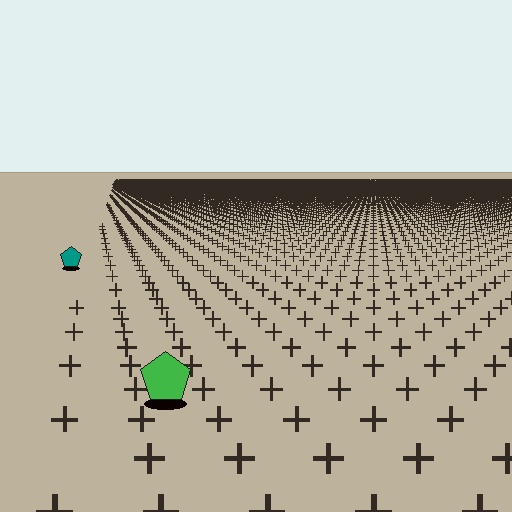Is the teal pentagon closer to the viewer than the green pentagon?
No. The green pentagon is closer — you can tell from the texture gradient: the ground texture is coarser near it.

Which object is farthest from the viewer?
The teal pentagon is farthest from the viewer. It appears smaller and the ground texture around it is denser.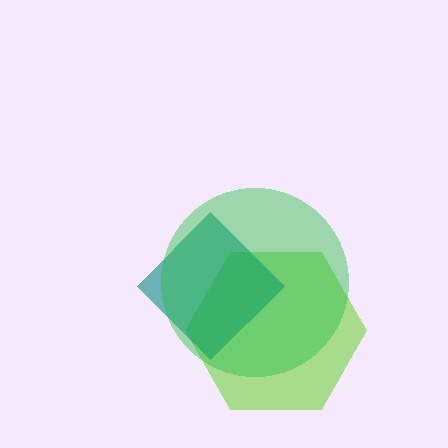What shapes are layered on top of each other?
The layered shapes are: a lime hexagon, a teal diamond, a green circle.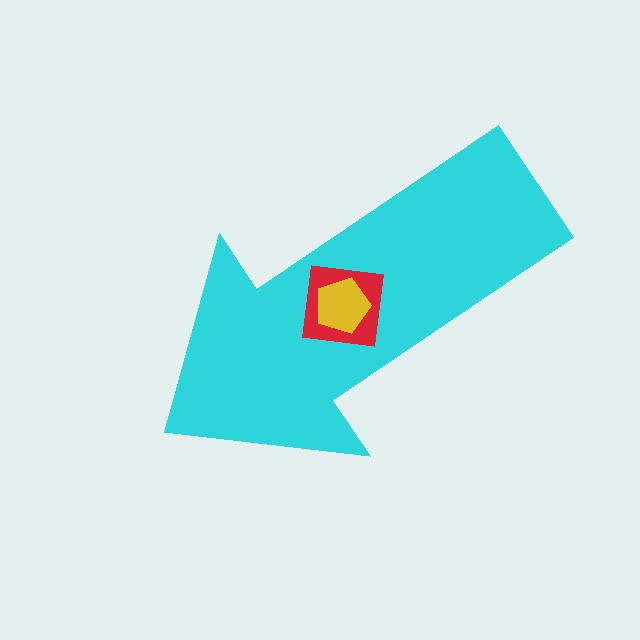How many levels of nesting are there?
3.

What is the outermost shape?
The cyan arrow.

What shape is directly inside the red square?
The yellow pentagon.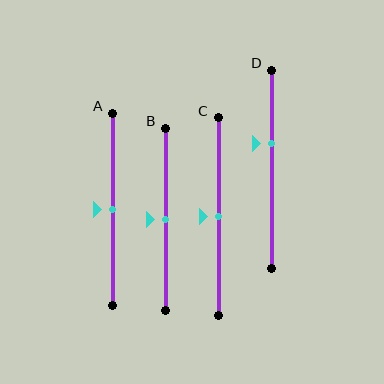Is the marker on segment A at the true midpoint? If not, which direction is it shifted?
Yes, the marker on segment A is at the true midpoint.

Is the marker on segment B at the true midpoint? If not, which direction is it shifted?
Yes, the marker on segment B is at the true midpoint.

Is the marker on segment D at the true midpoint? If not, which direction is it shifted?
No, the marker on segment D is shifted upward by about 13% of the segment length.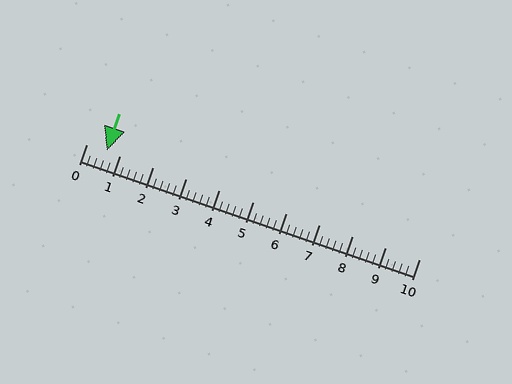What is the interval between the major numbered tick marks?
The major tick marks are spaced 1 units apart.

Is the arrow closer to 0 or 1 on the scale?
The arrow is closer to 1.